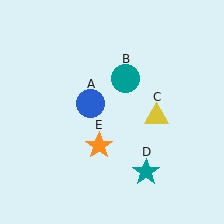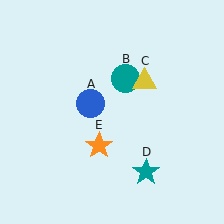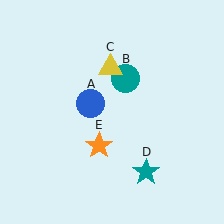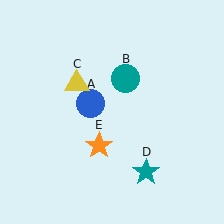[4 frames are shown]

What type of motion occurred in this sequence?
The yellow triangle (object C) rotated counterclockwise around the center of the scene.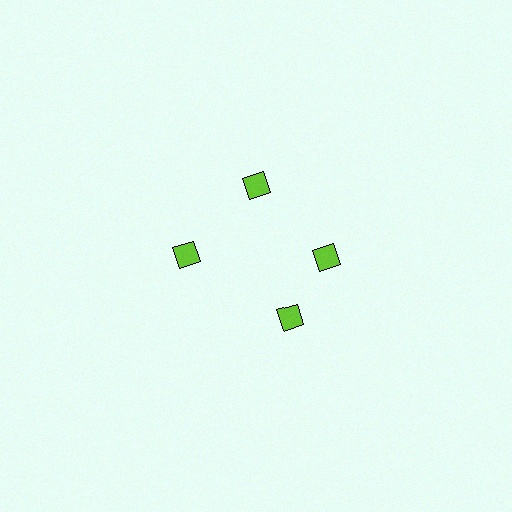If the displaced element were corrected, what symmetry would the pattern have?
It would have 4-fold rotational symmetry — the pattern would map onto itself every 90 degrees.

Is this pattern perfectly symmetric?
No. The 4 lime diamonds are arranged in a ring, but one element near the 6 o'clock position is rotated out of alignment along the ring, breaking the 4-fold rotational symmetry.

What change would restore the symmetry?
The symmetry would be restored by rotating it back into even spacing with its neighbors so that all 4 diamonds sit at equal angles and equal distance from the center.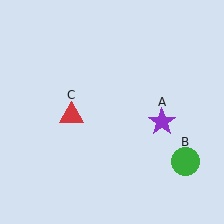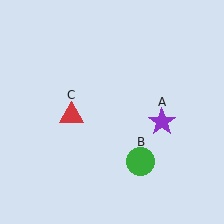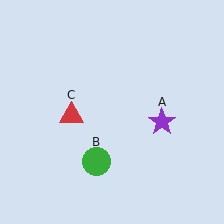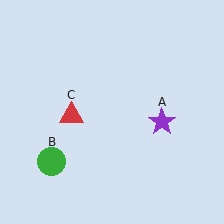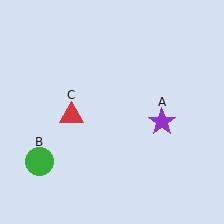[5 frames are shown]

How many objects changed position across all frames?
1 object changed position: green circle (object B).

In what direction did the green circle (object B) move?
The green circle (object B) moved left.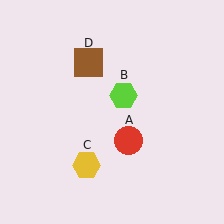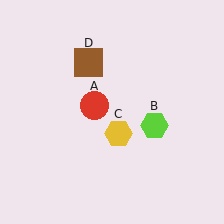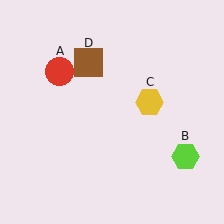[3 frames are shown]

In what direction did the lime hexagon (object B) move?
The lime hexagon (object B) moved down and to the right.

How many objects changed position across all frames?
3 objects changed position: red circle (object A), lime hexagon (object B), yellow hexagon (object C).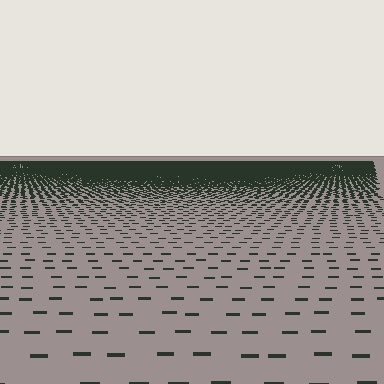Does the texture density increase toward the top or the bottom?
Density increases toward the top.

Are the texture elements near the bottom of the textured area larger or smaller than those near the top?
Larger. Near the bottom, elements are closer to the viewer and appear at a bigger on-screen size.